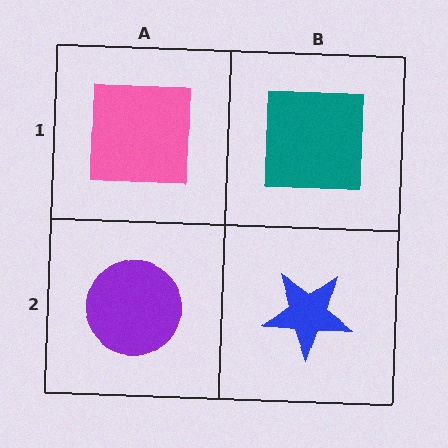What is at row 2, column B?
A blue star.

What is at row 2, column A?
A purple circle.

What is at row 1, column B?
A teal square.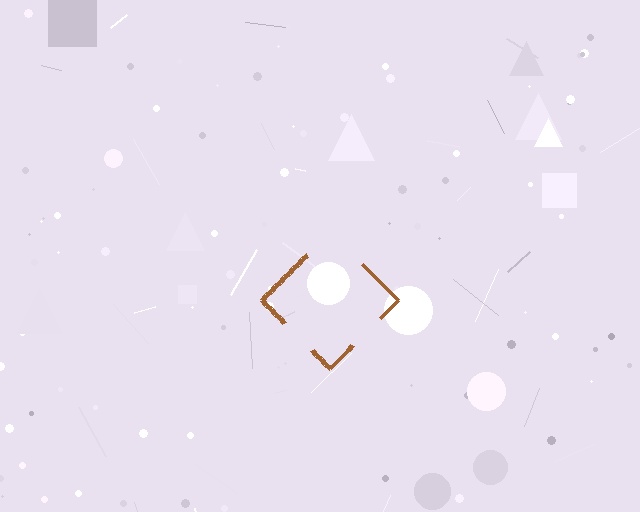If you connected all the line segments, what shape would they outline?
They would outline a diamond.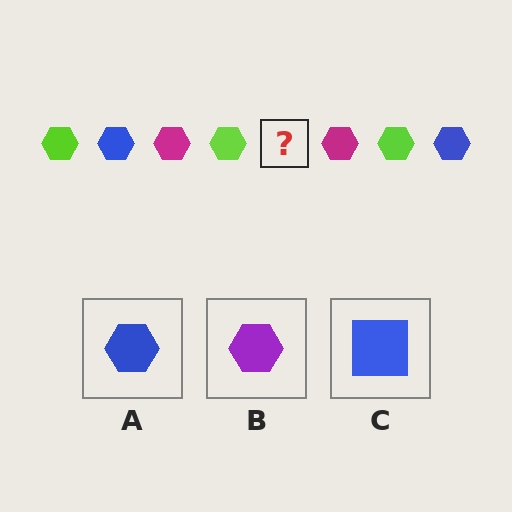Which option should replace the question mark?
Option A.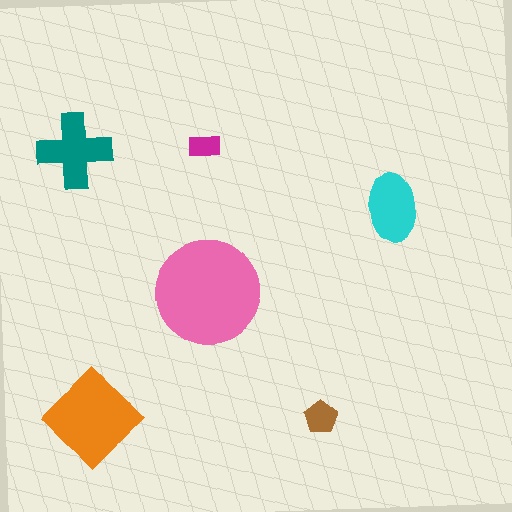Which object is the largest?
The pink circle.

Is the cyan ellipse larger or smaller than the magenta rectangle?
Larger.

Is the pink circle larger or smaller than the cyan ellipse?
Larger.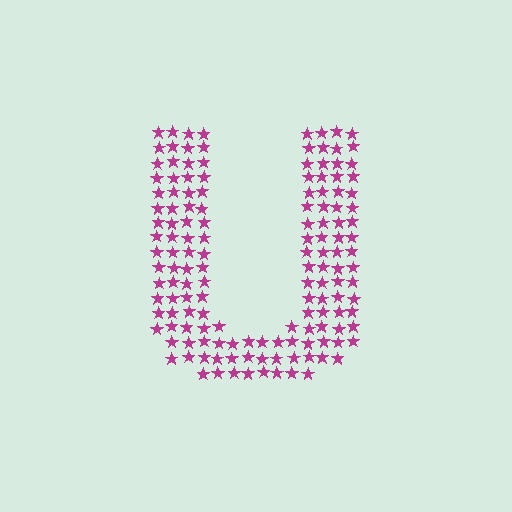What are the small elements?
The small elements are stars.